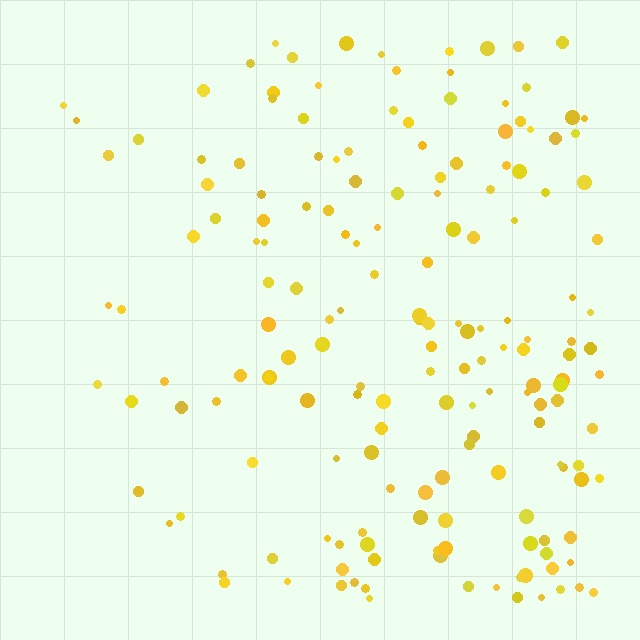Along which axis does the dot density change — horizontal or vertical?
Horizontal.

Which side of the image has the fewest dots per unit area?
The left.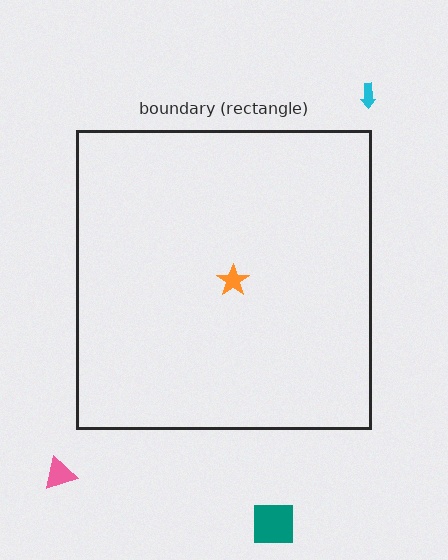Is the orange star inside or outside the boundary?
Inside.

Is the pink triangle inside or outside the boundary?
Outside.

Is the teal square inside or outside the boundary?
Outside.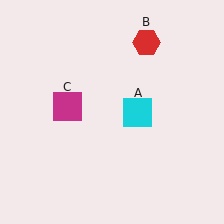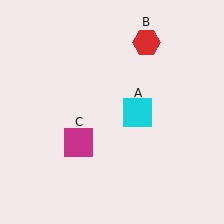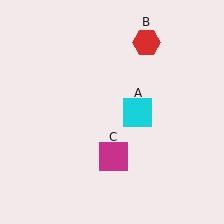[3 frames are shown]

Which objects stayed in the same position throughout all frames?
Cyan square (object A) and red hexagon (object B) remained stationary.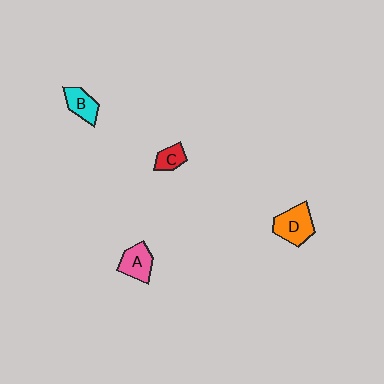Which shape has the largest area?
Shape D (orange).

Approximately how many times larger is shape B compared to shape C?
Approximately 1.4 times.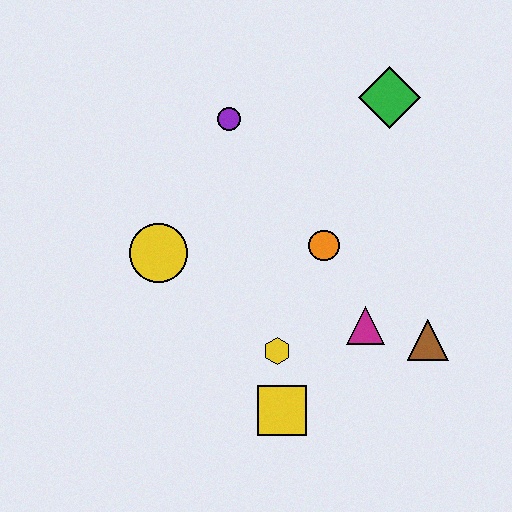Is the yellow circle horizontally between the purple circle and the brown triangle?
No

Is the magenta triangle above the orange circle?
No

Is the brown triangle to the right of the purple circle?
Yes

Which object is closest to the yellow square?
The yellow hexagon is closest to the yellow square.